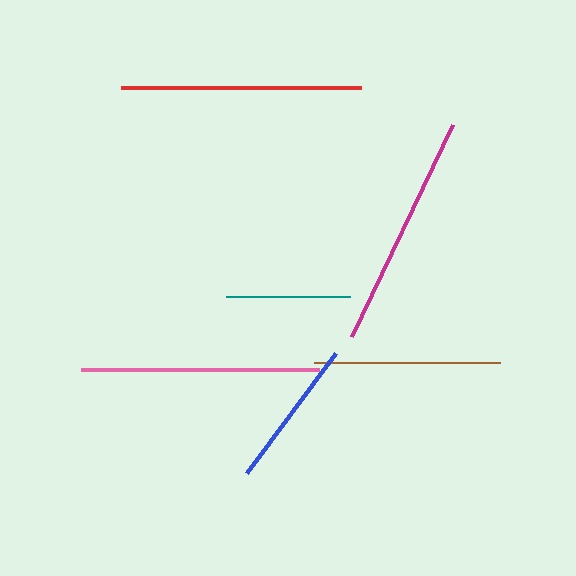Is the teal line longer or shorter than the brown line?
The brown line is longer than the teal line.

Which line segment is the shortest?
The teal line is the shortest at approximately 124 pixels.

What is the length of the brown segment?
The brown segment is approximately 186 pixels long.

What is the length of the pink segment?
The pink segment is approximately 238 pixels long.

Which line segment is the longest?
The red line is the longest at approximately 240 pixels.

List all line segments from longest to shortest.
From longest to shortest: red, pink, magenta, brown, blue, teal.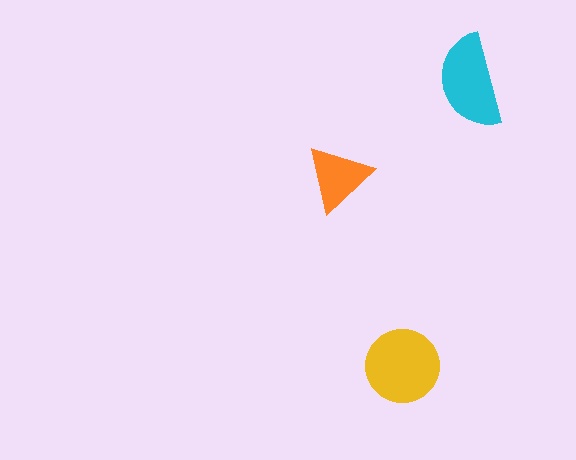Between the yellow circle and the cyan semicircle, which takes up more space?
The yellow circle.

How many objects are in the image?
There are 3 objects in the image.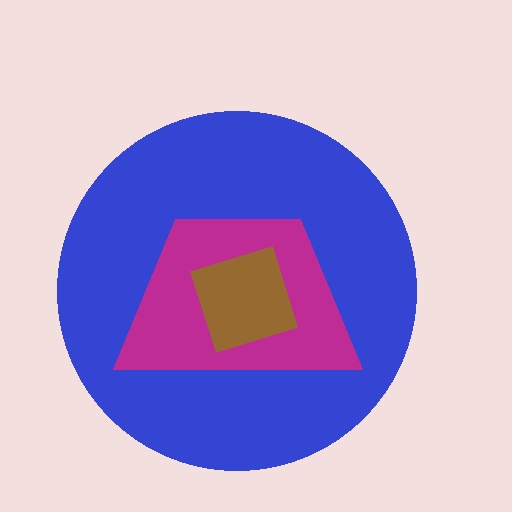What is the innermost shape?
The brown square.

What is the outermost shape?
The blue circle.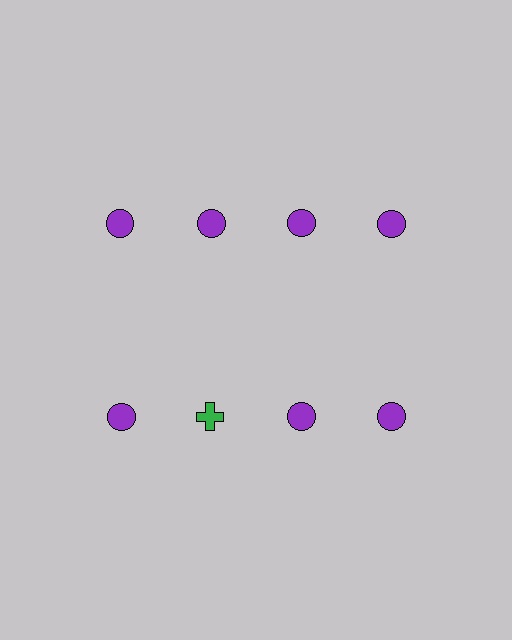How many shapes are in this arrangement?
There are 8 shapes arranged in a grid pattern.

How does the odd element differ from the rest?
It differs in both color (green instead of purple) and shape (cross instead of circle).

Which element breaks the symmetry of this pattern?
The green cross in the second row, second from left column breaks the symmetry. All other shapes are purple circles.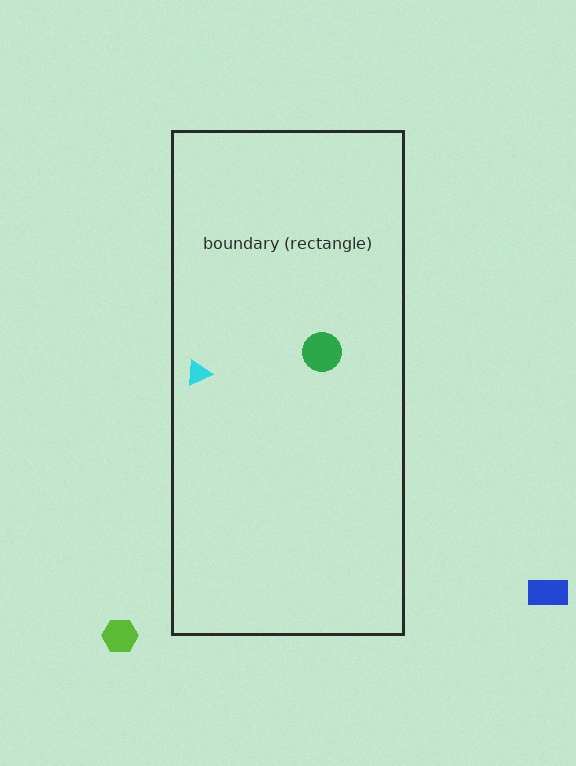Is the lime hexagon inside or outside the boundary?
Outside.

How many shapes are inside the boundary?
2 inside, 2 outside.